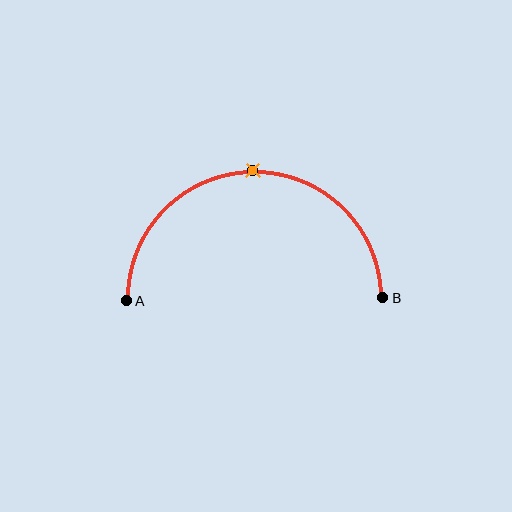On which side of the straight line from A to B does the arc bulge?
The arc bulges above the straight line connecting A and B.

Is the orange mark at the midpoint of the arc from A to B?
Yes. The orange mark lies on the arc at equal arc-length from both A and B — it is the arc midpoint.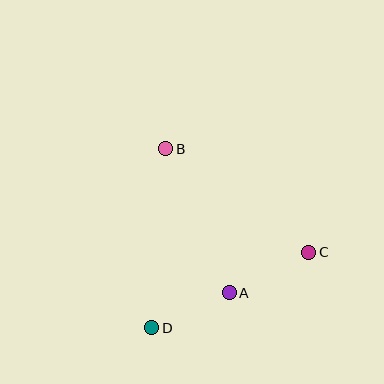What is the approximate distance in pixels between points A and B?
The distance between A and B is approximately 158 pixels.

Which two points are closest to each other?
Points A and D are closest to each other.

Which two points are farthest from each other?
Points B and D are farthest from each other.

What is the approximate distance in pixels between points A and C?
The distance between A and C is approximately 89 pixels.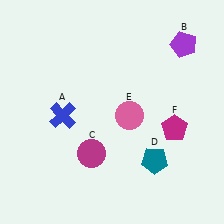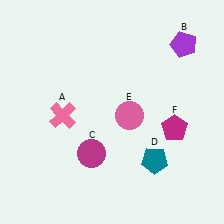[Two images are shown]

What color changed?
The cross (A) changed from blue in Image 1 to pink in Image 2.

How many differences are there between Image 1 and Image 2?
There is 1 difference between the two images.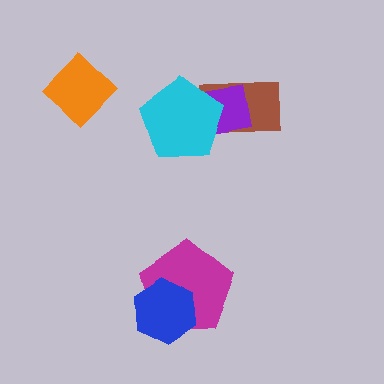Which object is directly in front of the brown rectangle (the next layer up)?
The purple square is directly in front of the brown rectangle.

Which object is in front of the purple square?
The cyan pentagon is in front of the purple square.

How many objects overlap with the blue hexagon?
1 object overlaps with the blue hexagon.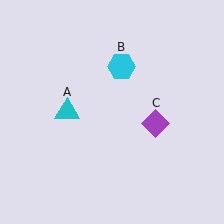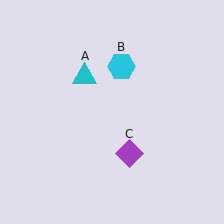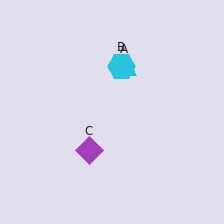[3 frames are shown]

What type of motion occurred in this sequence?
The cyan triangle (object A), purple diamond (object C) rotated clockwise around the center of the scene.